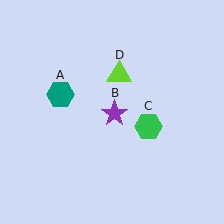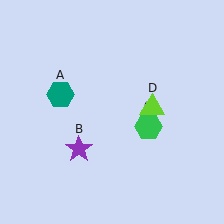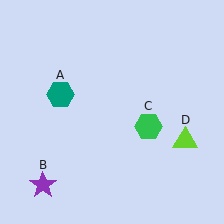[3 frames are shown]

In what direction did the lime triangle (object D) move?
The lime triangle (object D) moved down and to the right.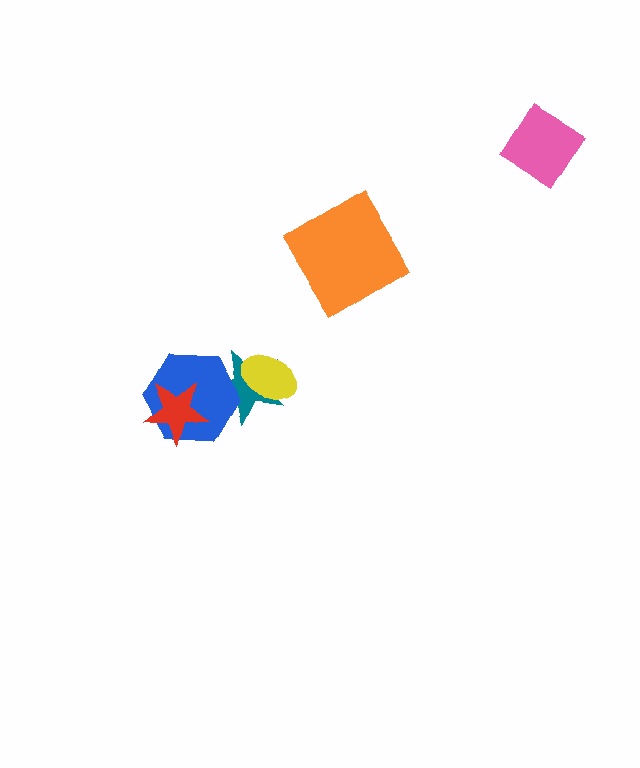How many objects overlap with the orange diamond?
0 objects overlap with the orange diamond.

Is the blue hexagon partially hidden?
Yes, it is partially covered by another shape.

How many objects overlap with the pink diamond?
0 objects overlap with the pink diamond.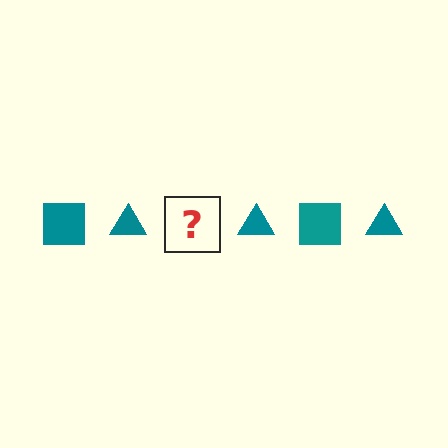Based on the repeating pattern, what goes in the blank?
The blank should be a teal square.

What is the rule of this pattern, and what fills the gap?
The rule is that the pattern cycles through square, triangle shapes in teal. The gap should be filled with a teal square.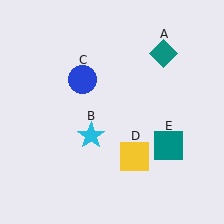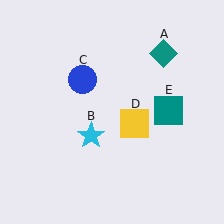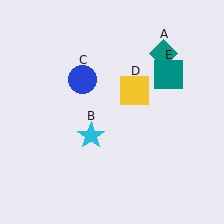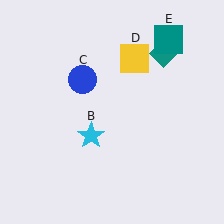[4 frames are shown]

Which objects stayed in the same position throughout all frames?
Teal diamond (object A) and cyan star (object B) and blue circle (object C) remained stationary.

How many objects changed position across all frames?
2 objects changed position: yellow square (object D), teal square (object E).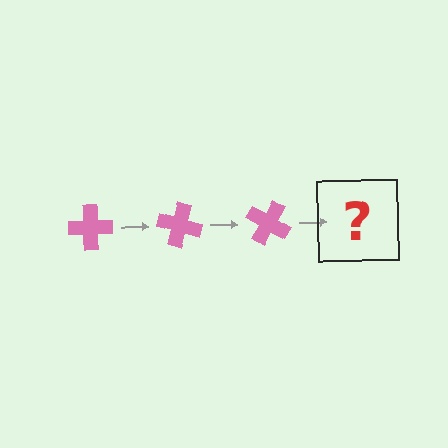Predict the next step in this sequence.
The next step is a pink cross rotated 45 degrees.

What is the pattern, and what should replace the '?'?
The pattern is that the cross rotates 15 degrees each step. The '?' should be a pink cross rotated 45 degrees.